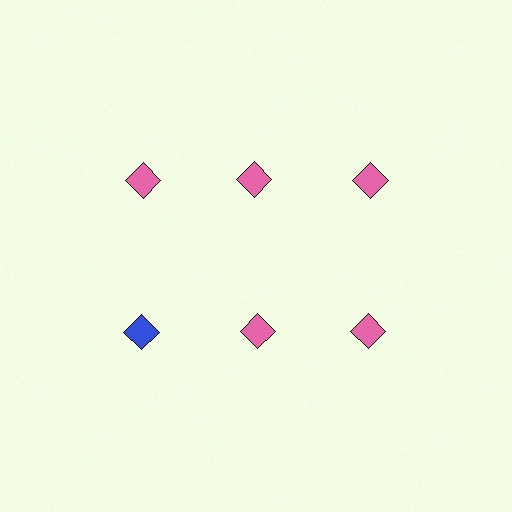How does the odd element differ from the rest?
It has a different color: blue instead of pink.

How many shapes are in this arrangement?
There are 6 shapes arranged in a grid pattern.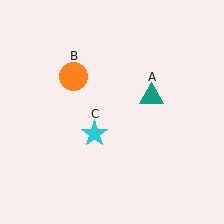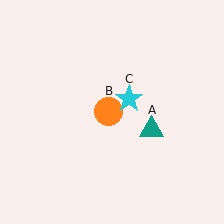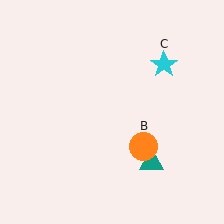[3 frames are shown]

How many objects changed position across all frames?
3 objects changed position: teal triangle (object A), orange circle (object B), cyan star (object C).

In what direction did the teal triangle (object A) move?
The teal triangle (object A) moved down.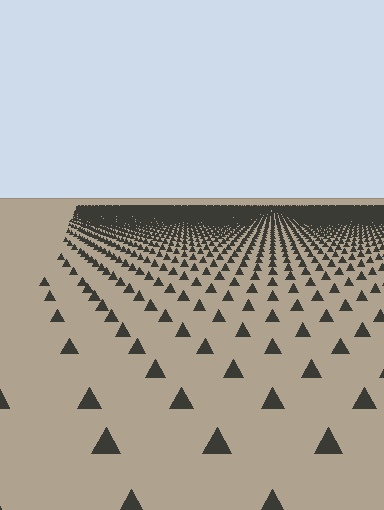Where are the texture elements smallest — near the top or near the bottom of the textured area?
Near the top.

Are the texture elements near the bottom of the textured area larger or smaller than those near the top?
Larger. Near the bottom, elements are closer to the viewer and appear at a bigger on-screen size.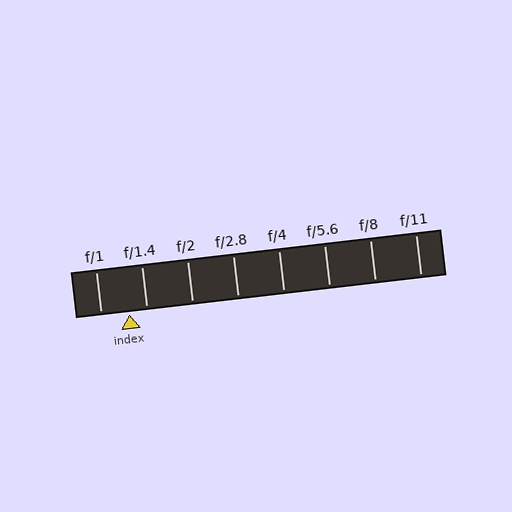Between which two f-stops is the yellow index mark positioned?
The index mark is between f/1 and f/1.4.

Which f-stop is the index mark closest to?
The index mark is closest to f/1.4.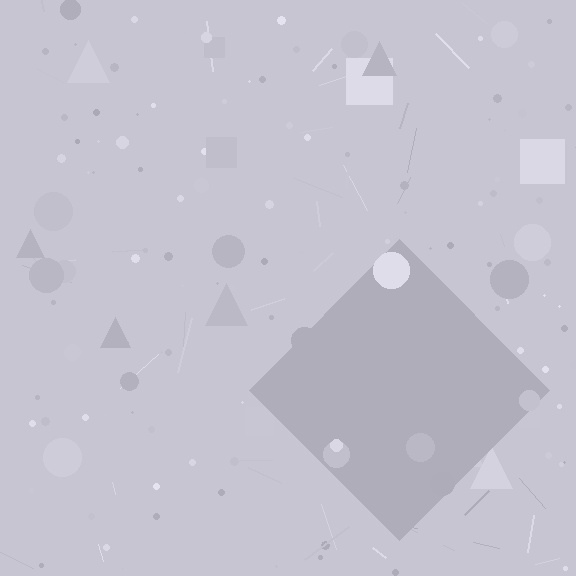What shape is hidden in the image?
A diamond is hidden in the image.